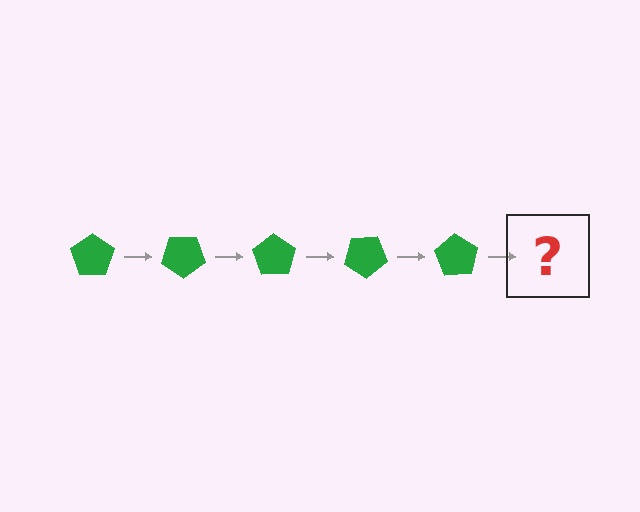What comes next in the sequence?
The next element should be a green pentagon rotated 175 degrees.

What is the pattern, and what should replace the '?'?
The pattern is that the pentagon rotates 35 degrees each step. The '?' should be a green pentagon rotated 175 degrees.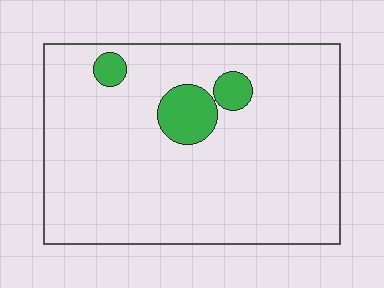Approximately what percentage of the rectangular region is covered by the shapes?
Approximately 10%.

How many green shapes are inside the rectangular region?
3.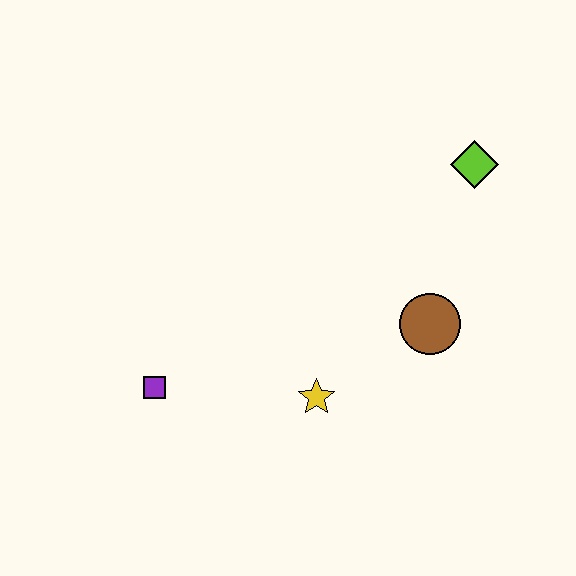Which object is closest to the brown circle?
The yellow star is closest to the brown circle.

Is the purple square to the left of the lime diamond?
Yes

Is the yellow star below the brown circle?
Yes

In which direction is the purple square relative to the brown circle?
The purple square is to the left of the brown circle.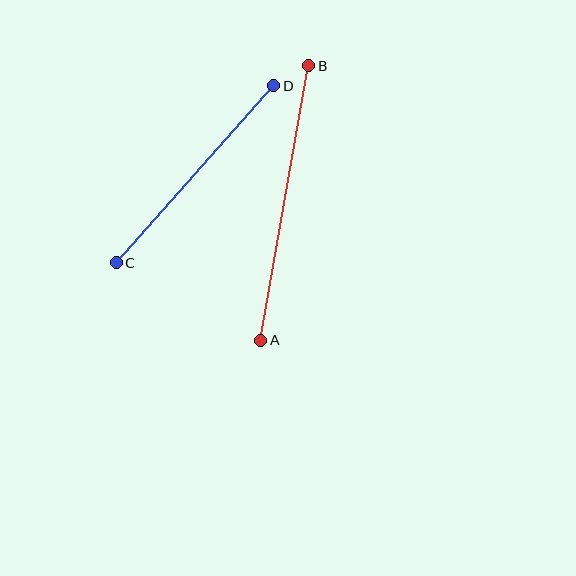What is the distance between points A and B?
The distance is approximately 279 pixels.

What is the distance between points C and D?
The distance is approximately 237 pixels.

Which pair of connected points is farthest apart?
Points A and B are farthest apart.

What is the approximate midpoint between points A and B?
The midpoint is at approximately (285, 203) pixels.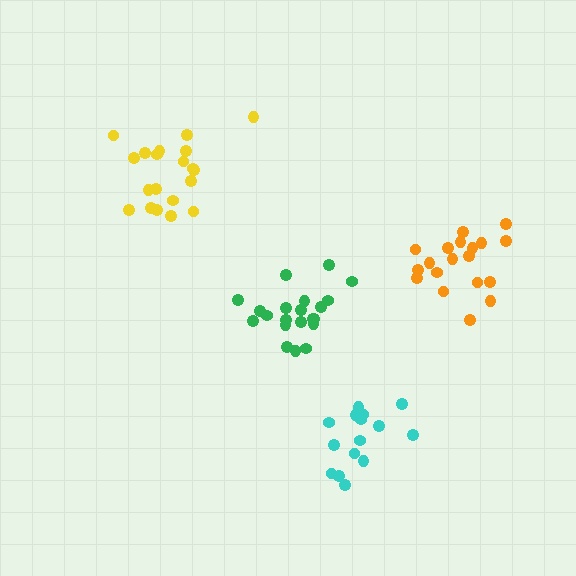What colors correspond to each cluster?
The clusters are colored: green, cyan, yellow, orange.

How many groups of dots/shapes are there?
There are 4 groups.